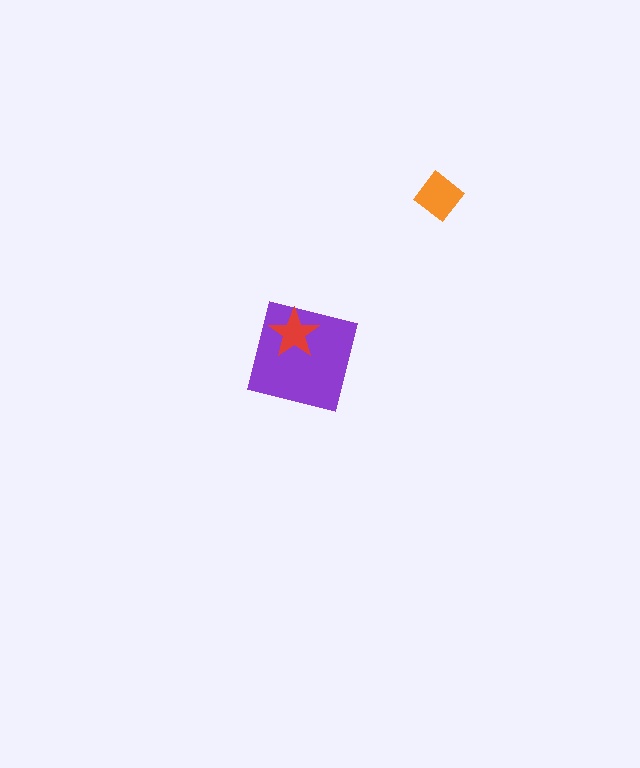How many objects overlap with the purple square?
1 object overlaps with the purple square.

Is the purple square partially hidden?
Yes, it is partially covered by another shape.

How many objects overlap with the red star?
1 object overlaps with the red star.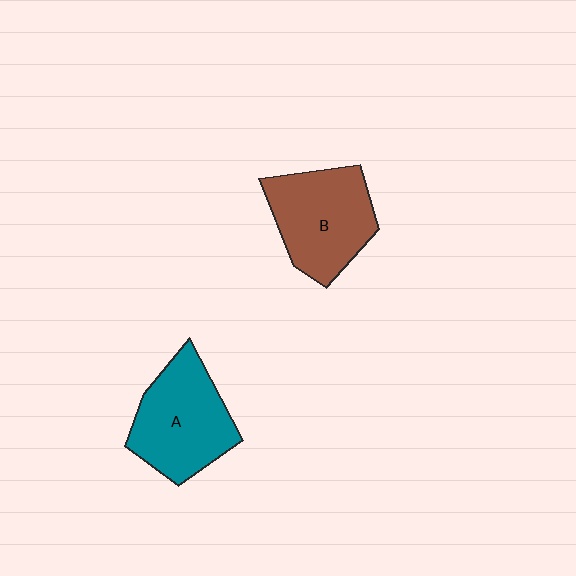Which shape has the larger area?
Shape B (brown).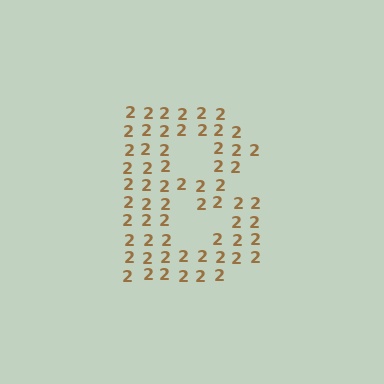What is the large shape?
The large shape is the letter B.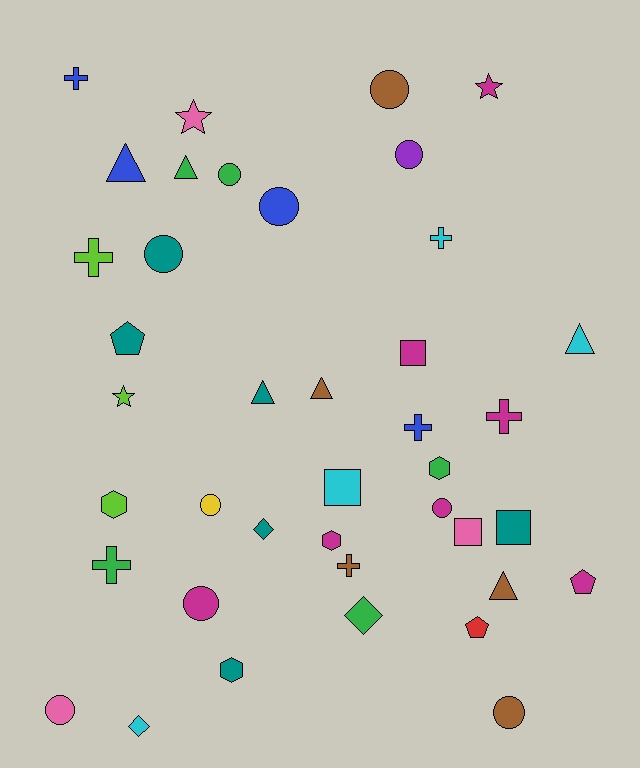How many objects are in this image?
There are 40 objects.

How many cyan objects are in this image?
There are 4 cyan objects.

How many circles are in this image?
There are 10 circles.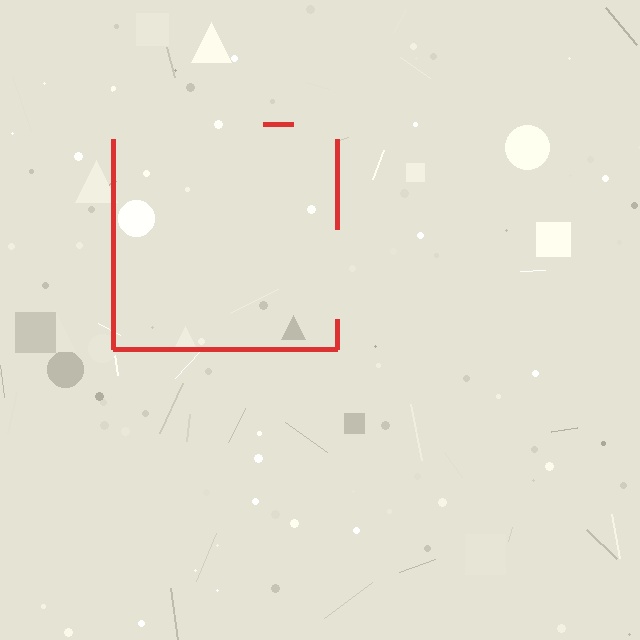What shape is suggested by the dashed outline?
The dashed outline suggests a square.